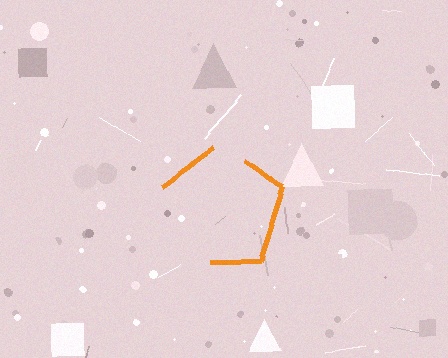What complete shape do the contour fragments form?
The contour fragments form a pentagon.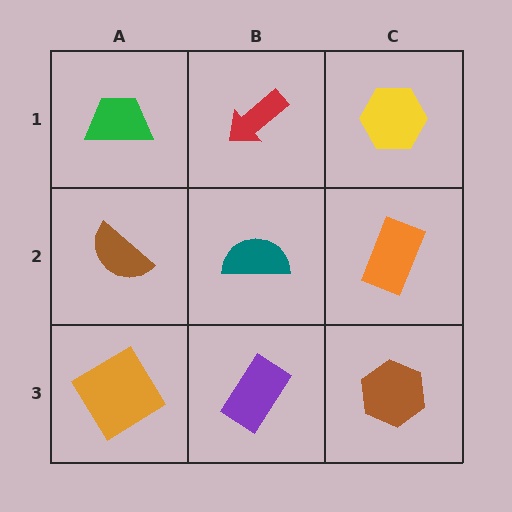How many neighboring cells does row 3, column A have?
2.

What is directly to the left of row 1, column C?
A red arrow.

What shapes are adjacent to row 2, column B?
A red arrow (row 1, column B), a purple rectangle (row 3, column B), a brown semicircle (row 2, column A), an orange rectangle (row 2, column C).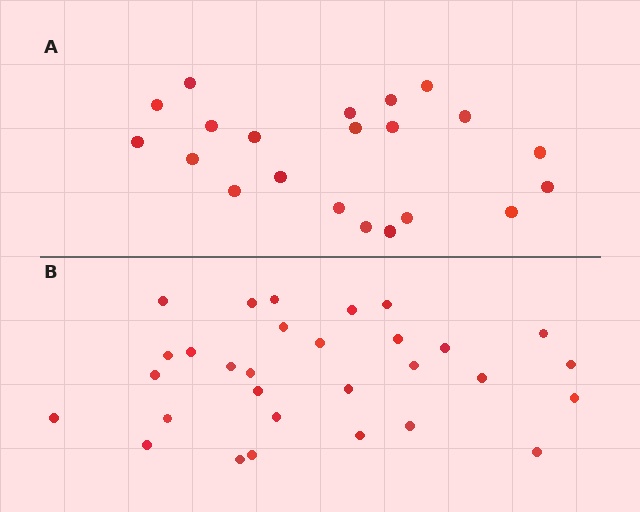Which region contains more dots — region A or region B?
Region B (the bottom region) has more dots.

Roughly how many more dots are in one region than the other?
Region B has roughly 8 or so more dots than region A.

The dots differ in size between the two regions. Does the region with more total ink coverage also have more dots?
No. Region A has more total ink coverage because its dots are larger, but region B actually contains more individual dots. Total area can be misleading — the number of items is what matters here.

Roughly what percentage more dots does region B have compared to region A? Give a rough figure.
About 45% more.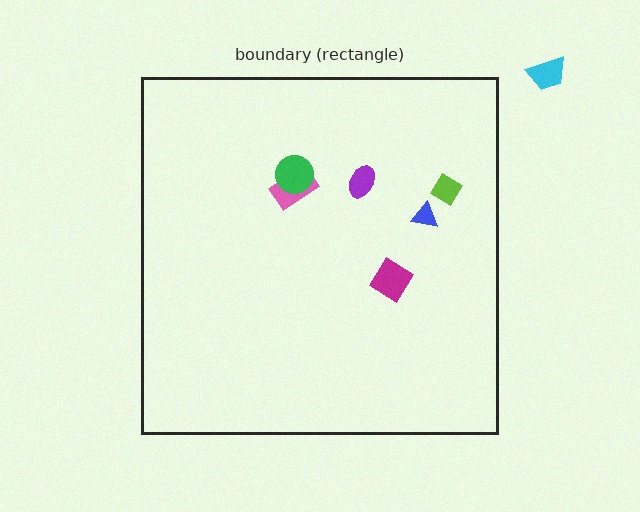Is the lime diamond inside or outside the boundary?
Inside.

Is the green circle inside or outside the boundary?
Inside.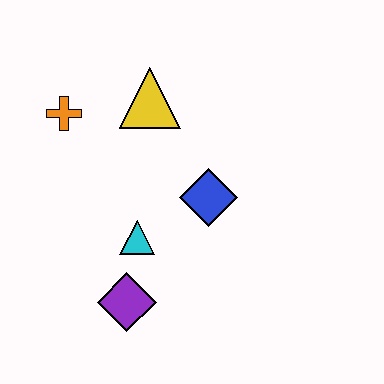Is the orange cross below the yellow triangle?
Yes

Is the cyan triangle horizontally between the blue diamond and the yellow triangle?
No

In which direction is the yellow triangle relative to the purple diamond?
The yellow triangle is above the purple diamond.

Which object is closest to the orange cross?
The yellow triangle is closest to the orange cross.